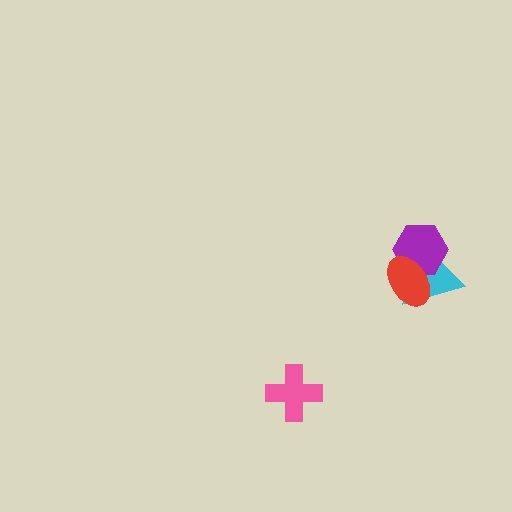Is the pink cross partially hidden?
No, no other shape covers it.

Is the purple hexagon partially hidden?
Yes, it is partially covered by another shape.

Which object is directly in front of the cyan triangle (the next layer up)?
The purple hexagon is directly in front of the cyan triangle.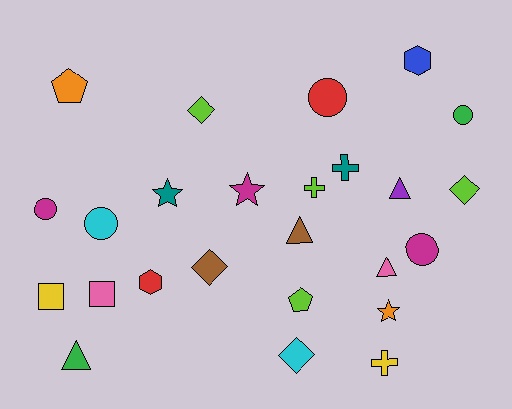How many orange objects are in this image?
There are 2 orange objects.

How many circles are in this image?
There are 5 circles.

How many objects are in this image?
There are 25 objects.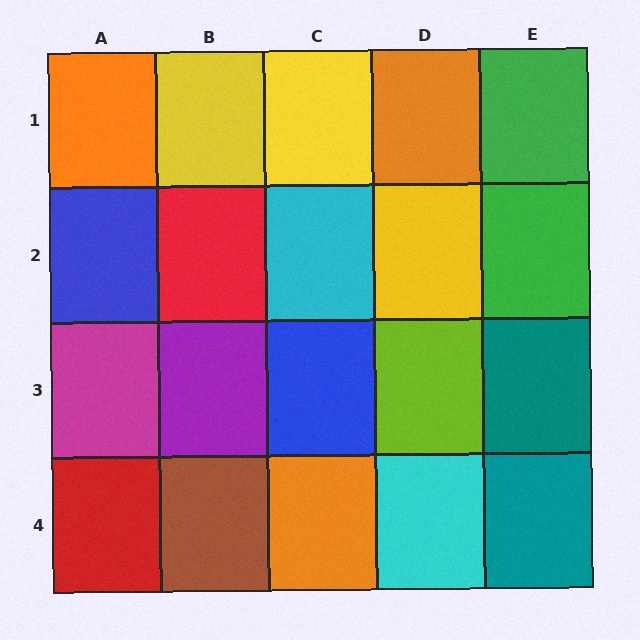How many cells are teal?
2 cells are teal.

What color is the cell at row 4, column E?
Teal.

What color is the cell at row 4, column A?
Red.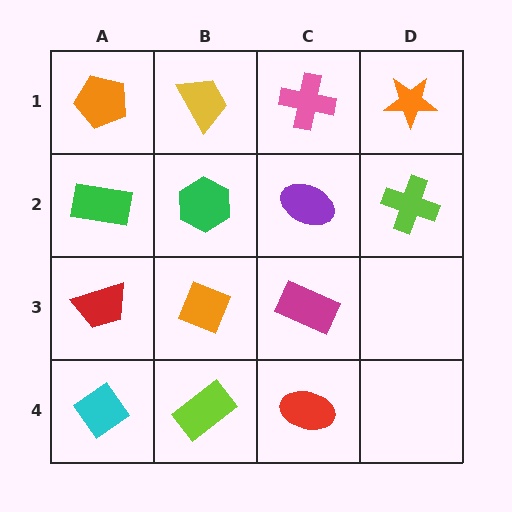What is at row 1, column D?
An orange star.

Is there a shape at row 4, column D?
No, that cell is empty.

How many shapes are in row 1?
4 shapes.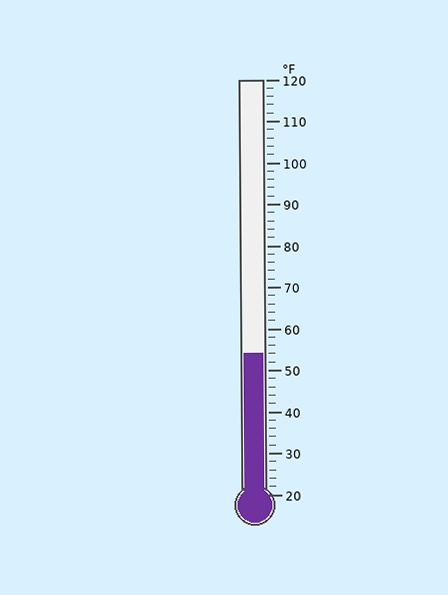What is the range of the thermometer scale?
The thermometer scale ranges from 20°F to 120°F.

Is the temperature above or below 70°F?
The temperature is below 70°F.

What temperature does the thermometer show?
The thermometer shows approximately 54°F.